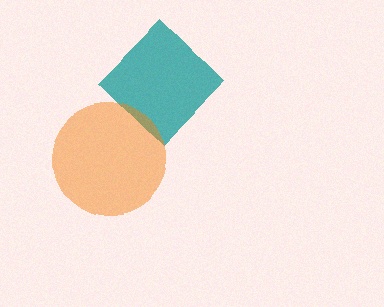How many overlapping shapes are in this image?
There are 2 overlapping shapes in the image.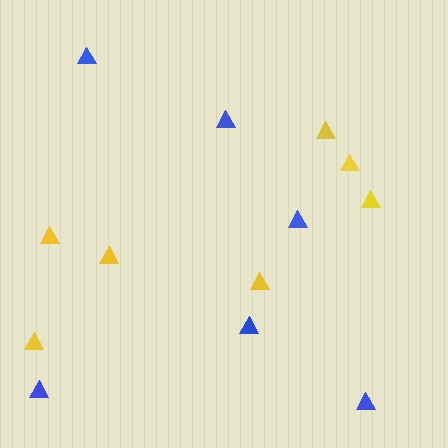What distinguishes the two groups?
There are 2 groups: one group of blue triangles (6) and one group of yellow triangles (7).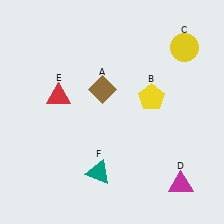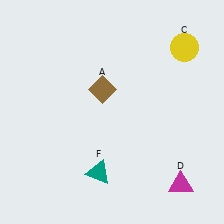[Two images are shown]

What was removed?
The yellow pentagon (B), the red triangle (E) were removed in Image 2.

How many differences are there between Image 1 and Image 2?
There are 2 differences between the two images.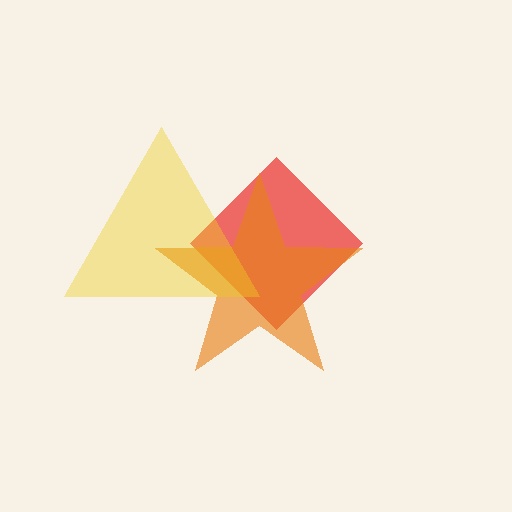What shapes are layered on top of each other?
The layered shapes are: a red diamond, an orange star, a yellow triangle.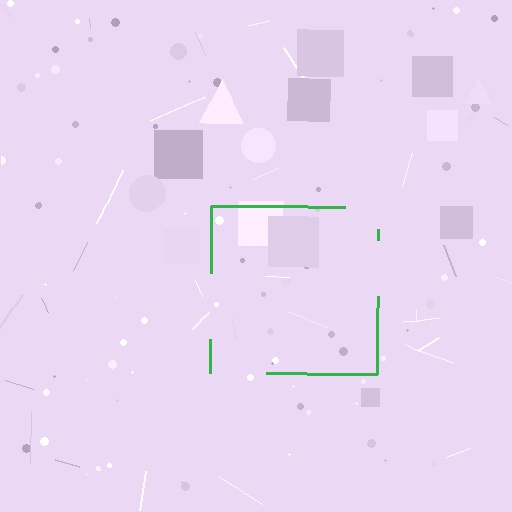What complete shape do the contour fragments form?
The contour fragments form a square.